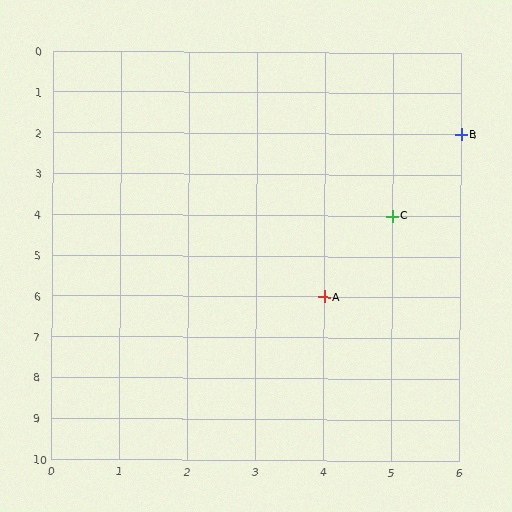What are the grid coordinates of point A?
Point A is at grid coordinates (4, 6).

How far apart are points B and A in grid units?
Points B and A are 2 columns and 4 rows apart (about 4.5 grid units diagonally).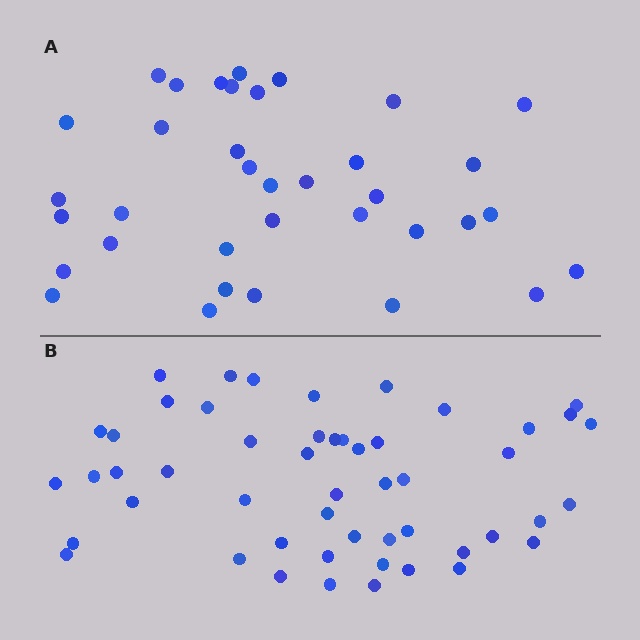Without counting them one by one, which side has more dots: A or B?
Region B (the bottom region) has more dots.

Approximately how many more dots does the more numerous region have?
Region B has approximately 15 more dots than region A.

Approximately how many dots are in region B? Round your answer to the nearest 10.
About 50 dots. (The exact count is 51, which rounds to 50.)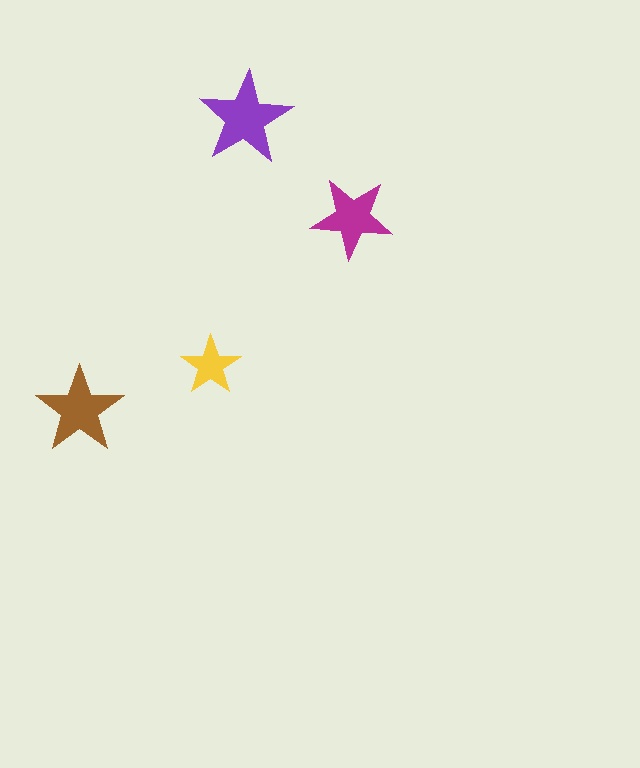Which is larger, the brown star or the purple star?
The purple one.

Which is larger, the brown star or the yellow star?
The brown one.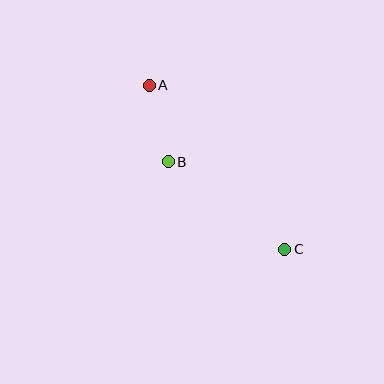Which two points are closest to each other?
Points A and B are closest to each other.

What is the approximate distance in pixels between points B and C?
The distance between B and C is approximately 146 pixels.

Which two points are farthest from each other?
Points A and C are farthest from each other.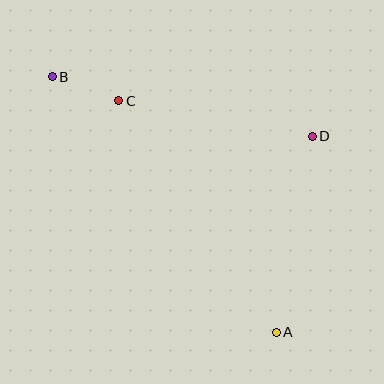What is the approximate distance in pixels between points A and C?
The distance between A and C is approximately 280 pixels.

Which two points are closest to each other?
Points B and C are closest to each other.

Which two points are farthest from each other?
Points A and B are farthest from each other.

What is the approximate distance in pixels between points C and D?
The distance between C and D is approximately 197 pixels.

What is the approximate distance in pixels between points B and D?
The distance between B and D is approximately 267 pixels.